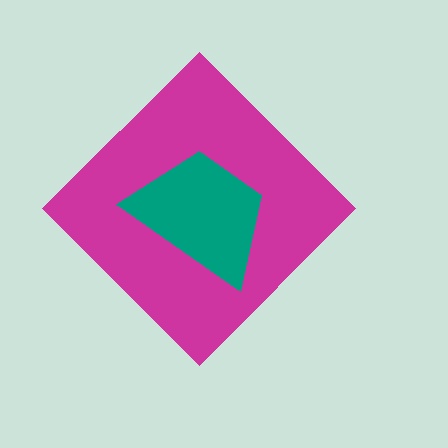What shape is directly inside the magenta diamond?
The teal trapezoid.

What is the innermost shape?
The teal trapezoid.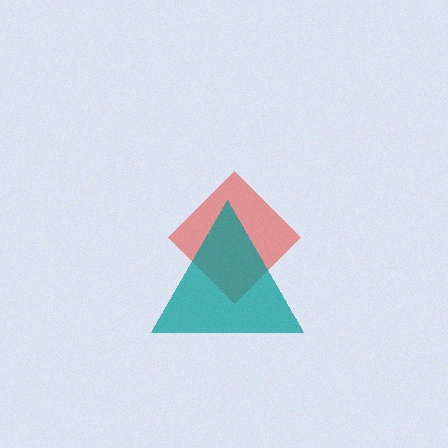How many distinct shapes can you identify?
There are 2 distinct shapes: a red diamond, a teal triangle.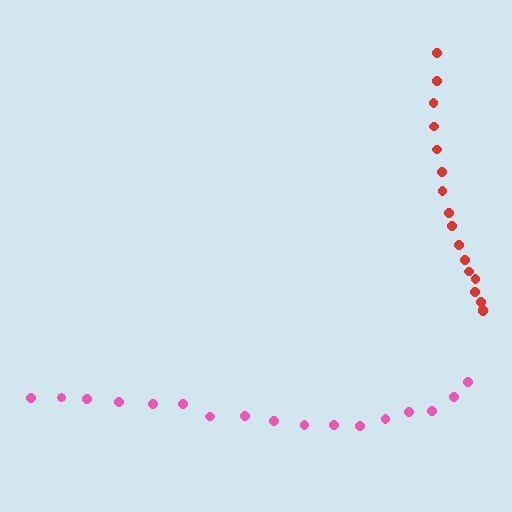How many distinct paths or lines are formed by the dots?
There are 2 distinct paths.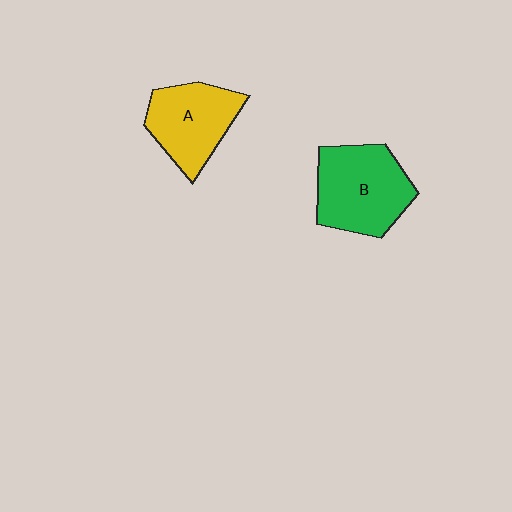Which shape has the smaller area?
Shape A (yellow).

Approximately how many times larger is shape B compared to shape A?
Approximately 1.2 times.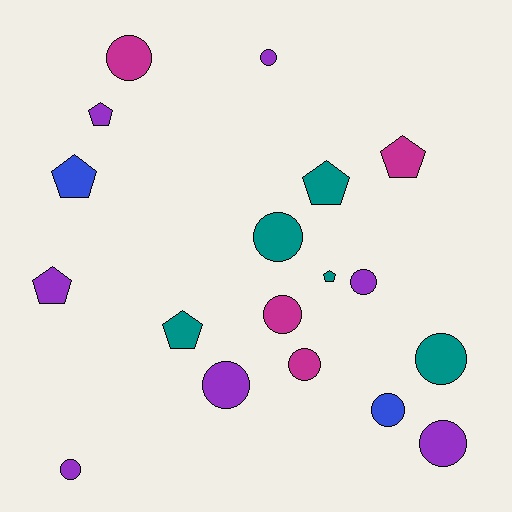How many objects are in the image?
There are 18 objects.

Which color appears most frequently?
Purple, with 7 objects.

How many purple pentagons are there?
There are 2 purple pentagons.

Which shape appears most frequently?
Circle, with 11 objects.